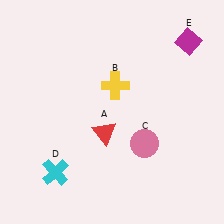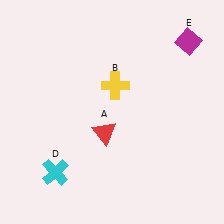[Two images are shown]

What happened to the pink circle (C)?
The pink circle (C) was removed in Image 2. It was in the bottom-right area of Image 1.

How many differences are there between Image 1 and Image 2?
There is 1 difference between the two images.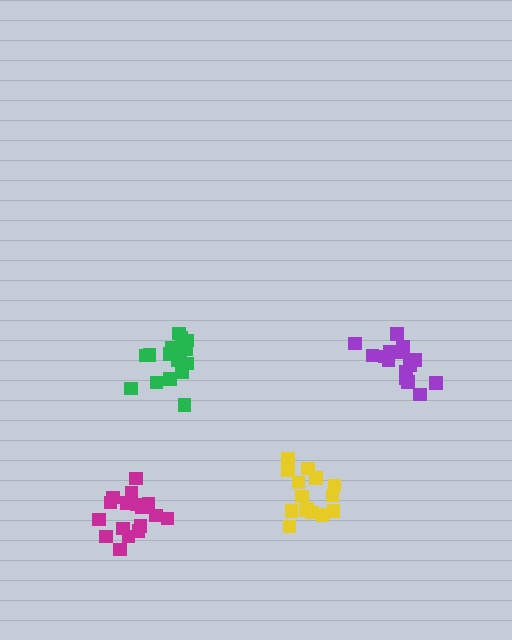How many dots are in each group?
Group 1: 17 dots, Group 2: 16 dots, Group 3: 18 dots, Group 4: 18 dots (69 total).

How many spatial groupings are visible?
There are 4 spatial groupings.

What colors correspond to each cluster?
The clusters are colored: green, yellow, magenta, purple.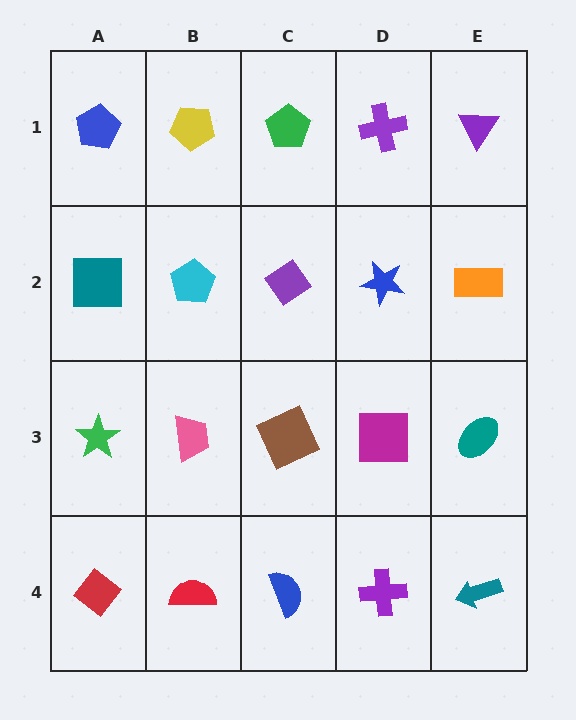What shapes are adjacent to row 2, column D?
A purple cross (row 1, column D), a magenta square (row 3, column D), a purple diamond (row 2, column C), an orange rectangle (row 2, column E).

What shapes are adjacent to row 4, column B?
A pink trapezoid (row 3, column B), a red diamond (row 4, column A), a blue semicircle (row 4, column C).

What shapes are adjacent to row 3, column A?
A teal square (row 2, column A), a red diamond (row 4, column A), a pink trapezoid (row 3, column B).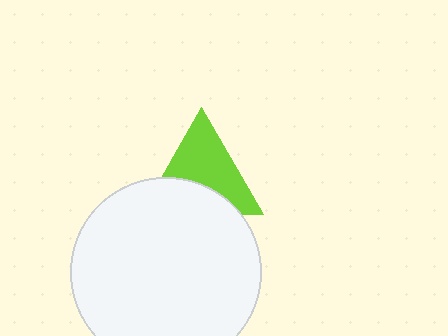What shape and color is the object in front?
The object in front is a white circle.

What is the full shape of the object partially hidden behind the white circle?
The partially hidden object is a lime triangle.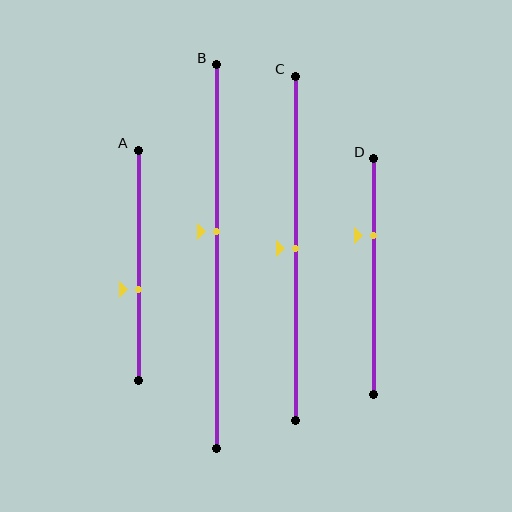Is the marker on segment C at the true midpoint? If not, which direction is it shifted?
Yes, the marker on segment C is at the true midpoint.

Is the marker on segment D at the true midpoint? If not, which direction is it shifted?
No, the marker on segment D is shifted upward by about 18% of the segment length.